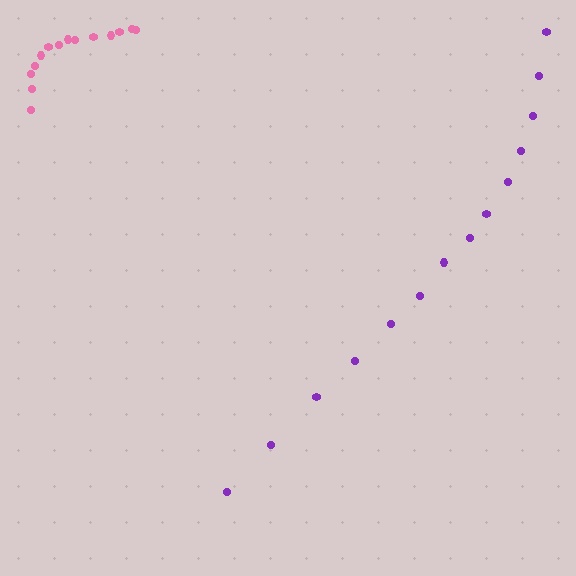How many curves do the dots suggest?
There are 2 distinct paths.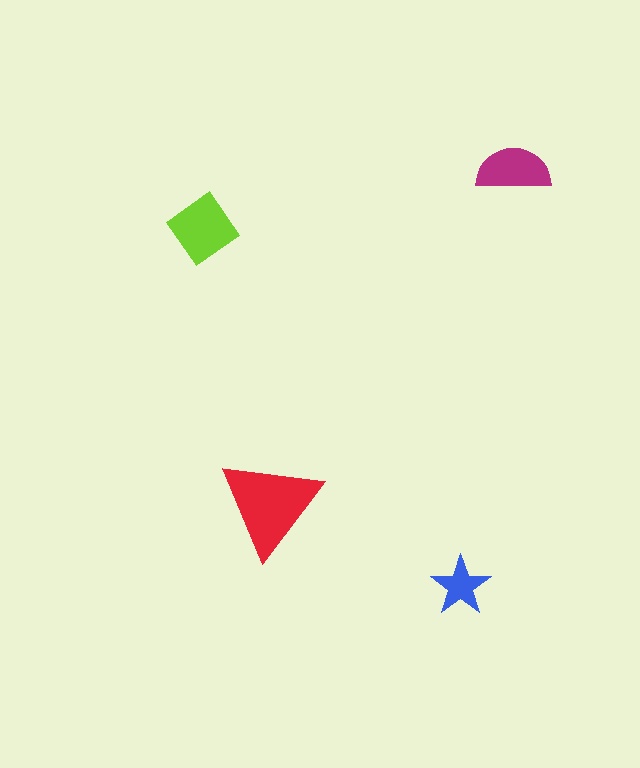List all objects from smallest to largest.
The blue star, the magenta semicircle, the lime diamond, the red triangle.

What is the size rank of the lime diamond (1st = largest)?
2nd.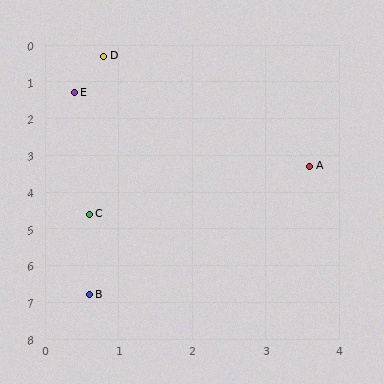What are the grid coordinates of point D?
Point D is at approximately (0.8, 0.3).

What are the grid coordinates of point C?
Point C is at approximately (0.6, 4.6).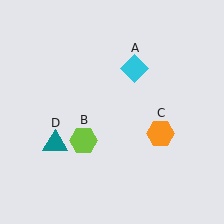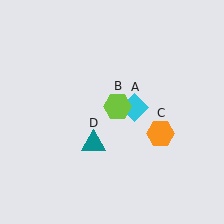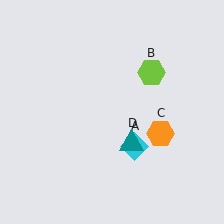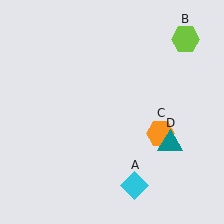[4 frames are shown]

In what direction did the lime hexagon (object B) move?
The lime hexagon (object B) moved up and to the right.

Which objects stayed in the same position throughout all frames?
Orange hexagon (object C) remained stationary.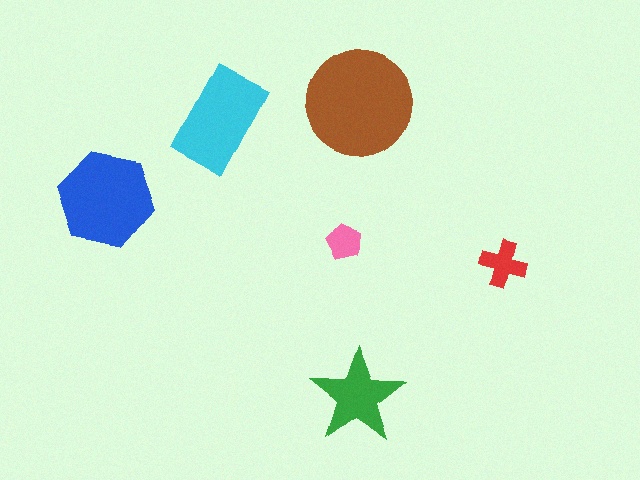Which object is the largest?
The brown circle.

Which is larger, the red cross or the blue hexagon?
The blue hexagon.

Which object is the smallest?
The pink pentagon.